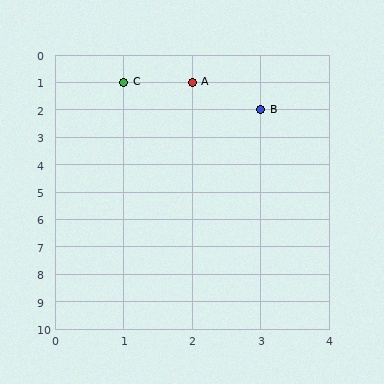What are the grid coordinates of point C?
Point C is at grid coordinates (1, 1).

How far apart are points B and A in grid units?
Points B and A are 1 column and 1 row apart (about 1.4 grid units diagonally).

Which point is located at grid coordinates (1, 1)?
Point C is at (1, 1).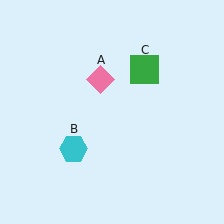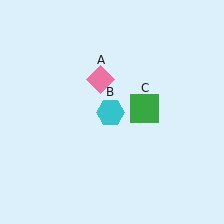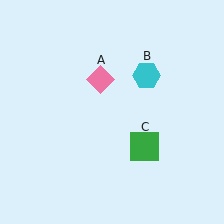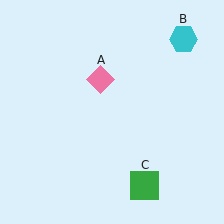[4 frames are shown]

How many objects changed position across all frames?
2 objects changed position: cyan hexagon (object B), green square (object C).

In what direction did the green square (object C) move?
The green square (object C) moved down.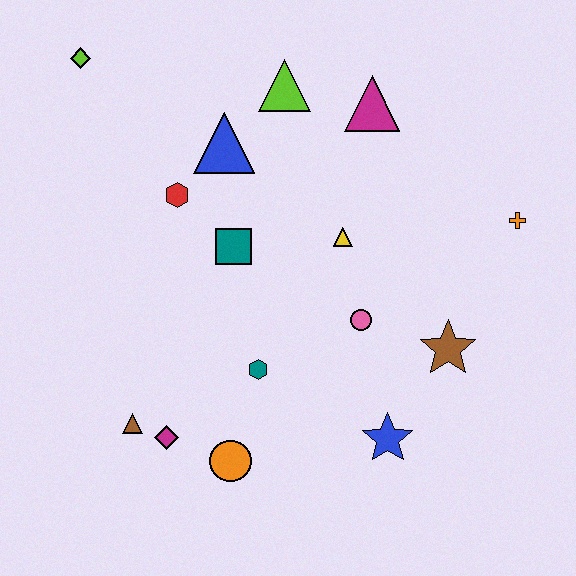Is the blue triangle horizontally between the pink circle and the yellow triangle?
No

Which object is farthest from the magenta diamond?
The orange cross is farthest from the magenta diamond.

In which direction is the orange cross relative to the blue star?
The orange cross is above the blue star.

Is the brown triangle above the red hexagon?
No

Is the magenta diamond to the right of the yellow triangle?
No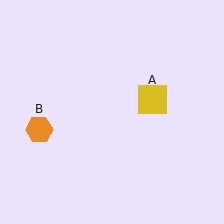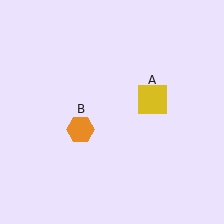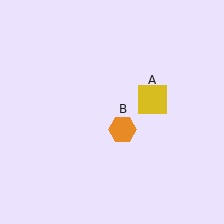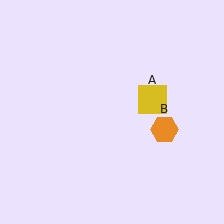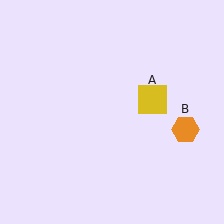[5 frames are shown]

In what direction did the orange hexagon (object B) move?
The orange hexagon (object B) moved right.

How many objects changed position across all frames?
1 object changed position: orange hexagon (object B).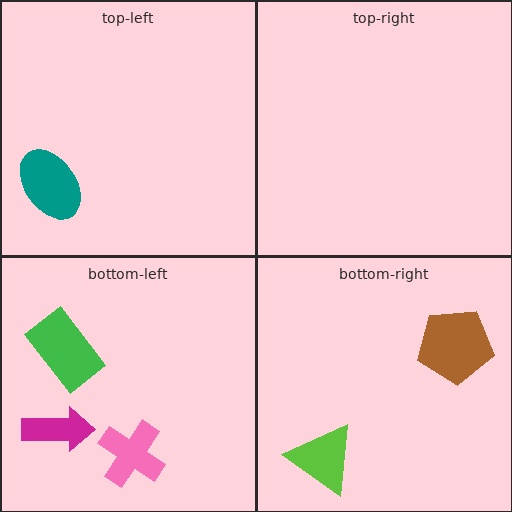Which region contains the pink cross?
The bottom-left region.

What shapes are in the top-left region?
The teal ellipse.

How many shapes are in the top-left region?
1.